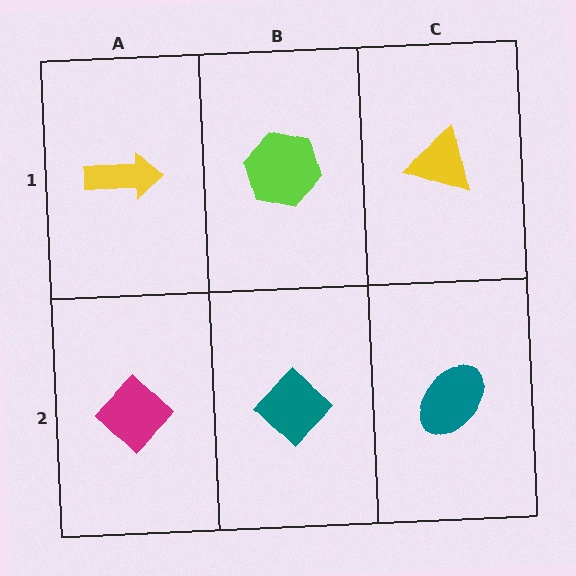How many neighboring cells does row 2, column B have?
3.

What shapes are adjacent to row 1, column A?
A magenta diamond (row 2, column A), a lime hexagon (row 1, column B).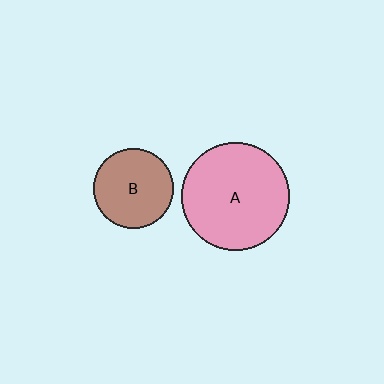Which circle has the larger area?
Circle A (pink).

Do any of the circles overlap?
No, none of the circles overlap.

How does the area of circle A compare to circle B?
Approximately 1.8 times.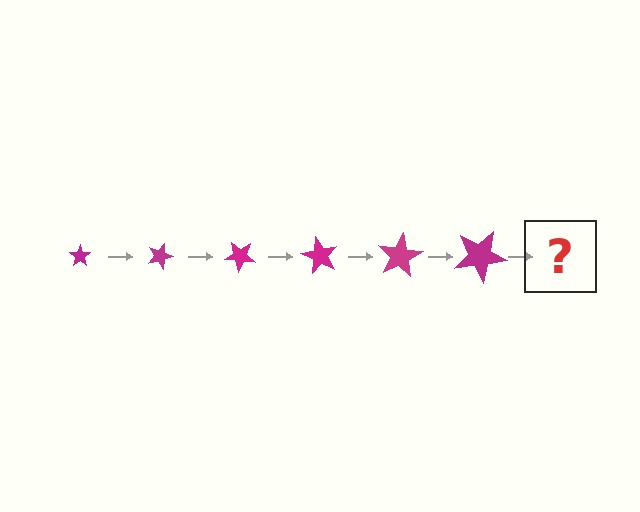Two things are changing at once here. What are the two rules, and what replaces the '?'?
The two rules are that the star grows larger each step and it rotates 20 degrees each step. The '?' should be a star, larger than the previous one and rotated 120 degrees from the start.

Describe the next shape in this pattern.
It should be a star, larger than the previous one and rotated 120 degrees from the start.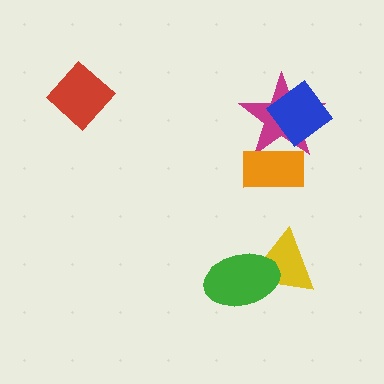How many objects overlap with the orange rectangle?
1 object overlaps with the orange rectangle.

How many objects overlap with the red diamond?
0 objects overlap with the red diamond.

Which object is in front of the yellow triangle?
The green ellipse is in front of the yellow triangle.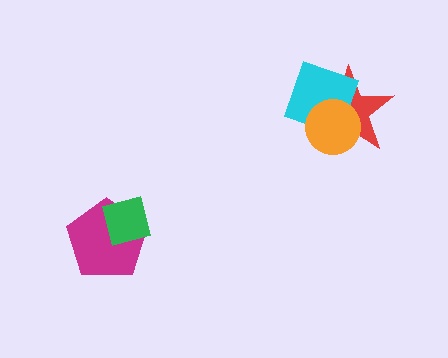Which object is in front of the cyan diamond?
The orange circle is in front of the cyan diamond.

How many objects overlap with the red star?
2 objects overlap with the red star.